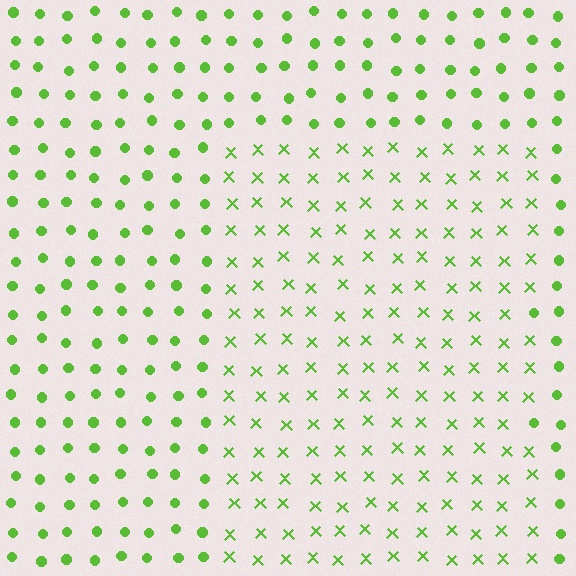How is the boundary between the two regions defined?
The boundary is defined by a change in element shape: X marks inside vs. circles outside. All elements share the same color and spacing.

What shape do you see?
I see a rectangle.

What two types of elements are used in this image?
The image uses X marks inside the rectangle region and circles outside it.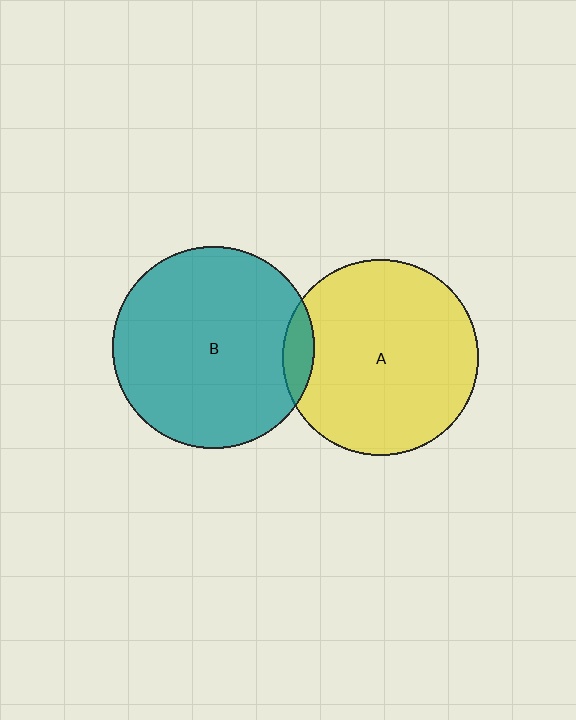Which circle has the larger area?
Circle B (teal).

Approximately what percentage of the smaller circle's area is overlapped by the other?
Approximately 10%.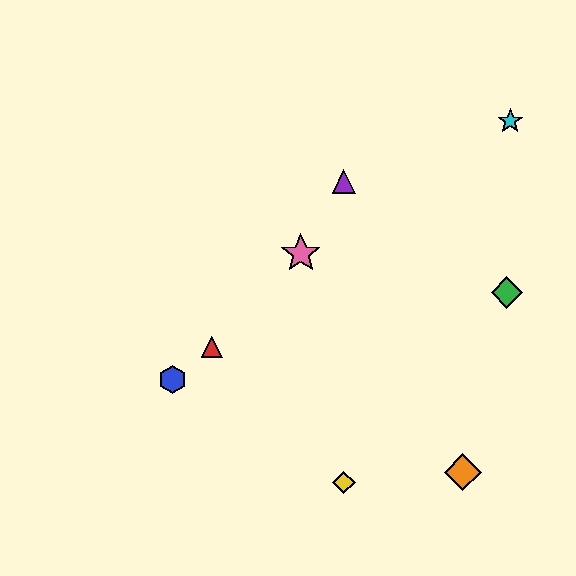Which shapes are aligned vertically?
The yellow diamond, the purple triangle are aligned vertically.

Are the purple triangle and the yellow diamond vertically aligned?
Yes, both are at x≈344.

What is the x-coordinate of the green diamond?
The green diamond is at x≈507.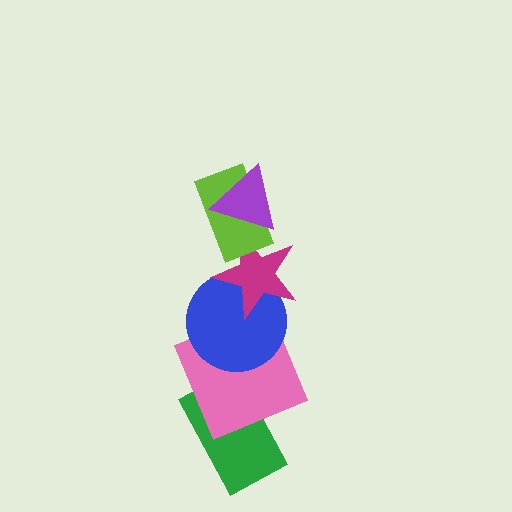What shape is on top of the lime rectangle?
The purple triangle is on top of the lime rectangle.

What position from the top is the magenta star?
The magenta star is 3rd from the top.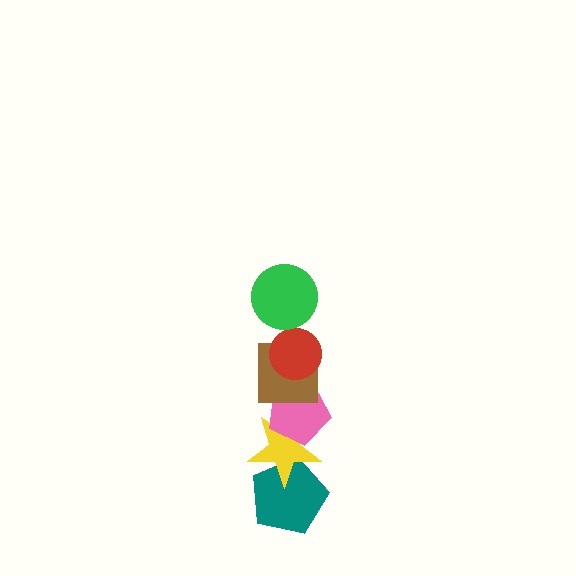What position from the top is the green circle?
The green circle is 1st from the top.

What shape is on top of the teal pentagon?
The yellow star is on top of the teal pentagon.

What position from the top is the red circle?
The red circle is 2nd from the top.